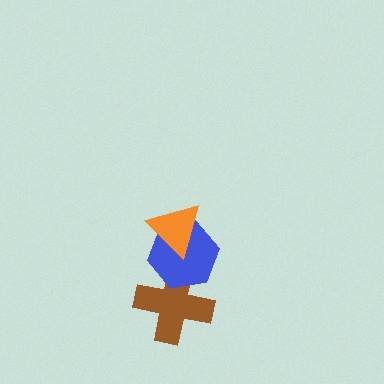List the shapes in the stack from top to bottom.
From top to bottom: the orange triangle, the blue hexagon, the brown cross.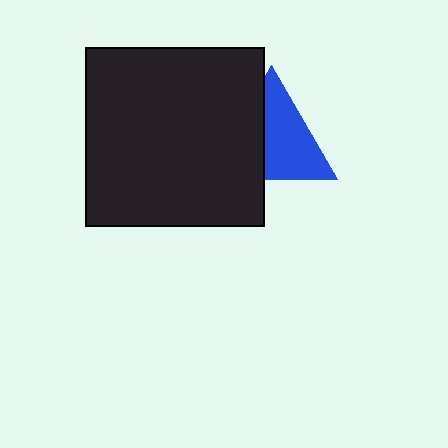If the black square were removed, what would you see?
You would see the complete blue triangle.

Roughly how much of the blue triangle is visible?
About half of it is visible (roughly 59%).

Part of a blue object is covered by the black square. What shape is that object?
It is a triangle.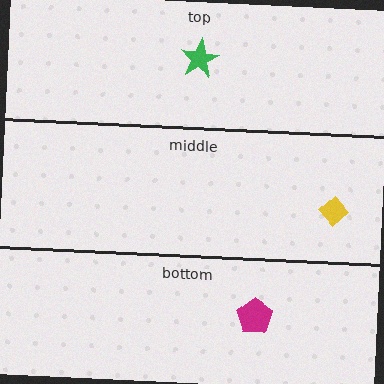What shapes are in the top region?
The green star.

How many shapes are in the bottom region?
1.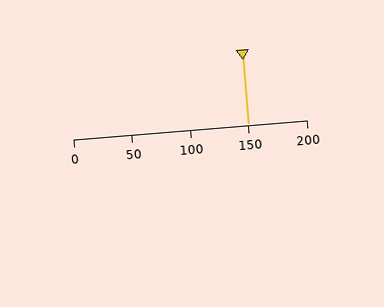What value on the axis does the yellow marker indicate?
The marker indicates approximately 150.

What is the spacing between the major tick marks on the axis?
The major ticks are spaced 50 apart.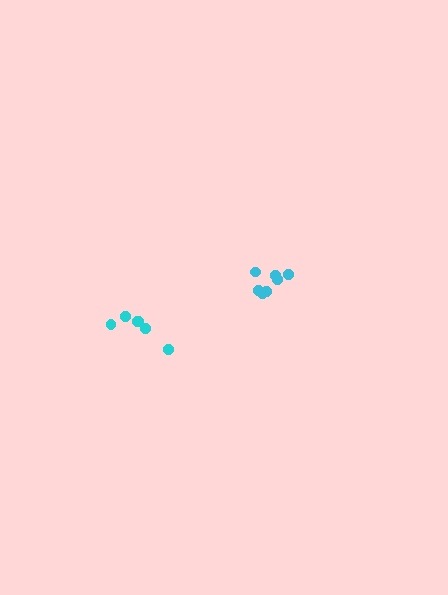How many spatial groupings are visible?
There are 2 spatial groupings.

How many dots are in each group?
Group 1: 6 dots, Group 2: 8 dots (14 total).